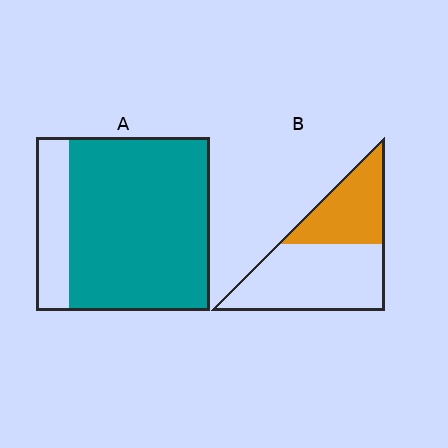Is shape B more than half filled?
No.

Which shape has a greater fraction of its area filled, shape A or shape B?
Shape A.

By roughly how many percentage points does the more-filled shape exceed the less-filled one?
By roughly 45 percentage points (A over B).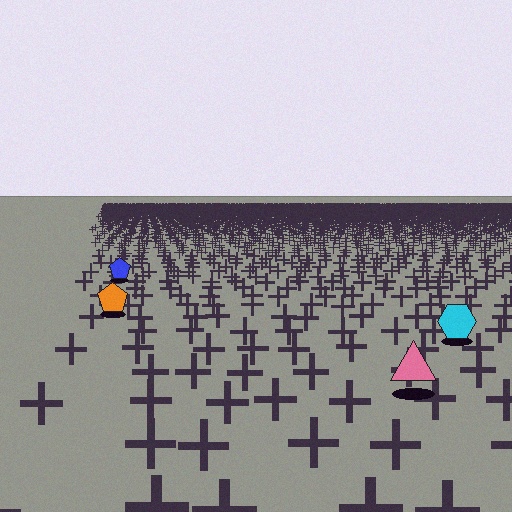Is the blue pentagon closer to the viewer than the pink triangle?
No. The pink triangle is closer — you can tell from the texture gradient: the ground texture is coarser near it.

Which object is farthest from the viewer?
The blue pentagon is farthest from the viewer. It appears smaller and the ground texture around it is denser.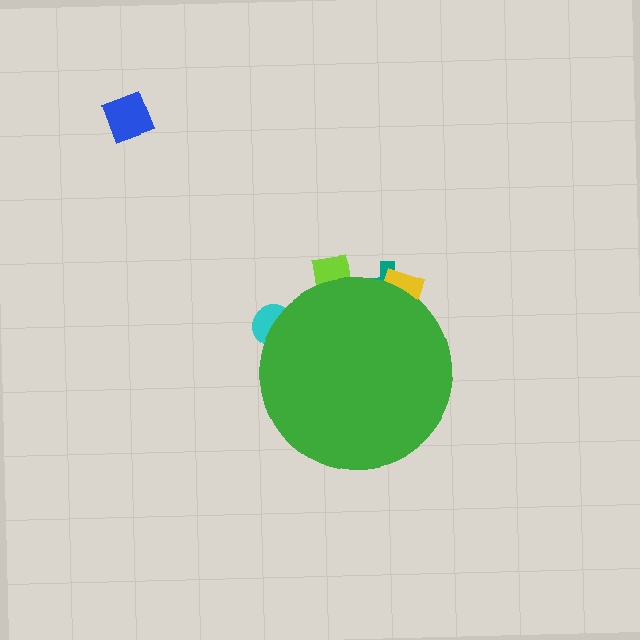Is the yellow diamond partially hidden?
Yes, the yellow diamond is partially hidden behind the green circle.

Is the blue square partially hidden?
No, the blue square is fully visible.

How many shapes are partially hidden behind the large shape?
4 shapes are partially hidden.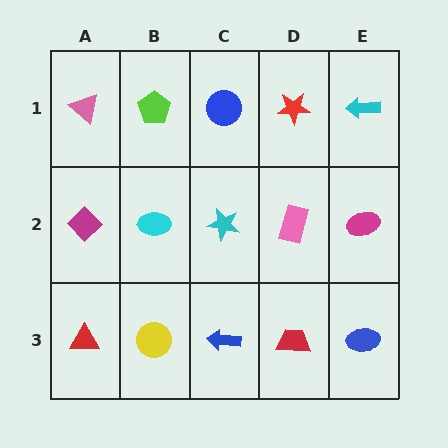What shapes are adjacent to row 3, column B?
A cyan ellipse (row 2, column B), a red triangle (row 3, column A), a blue arrow (row 3, column C).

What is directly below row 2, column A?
A red triangle.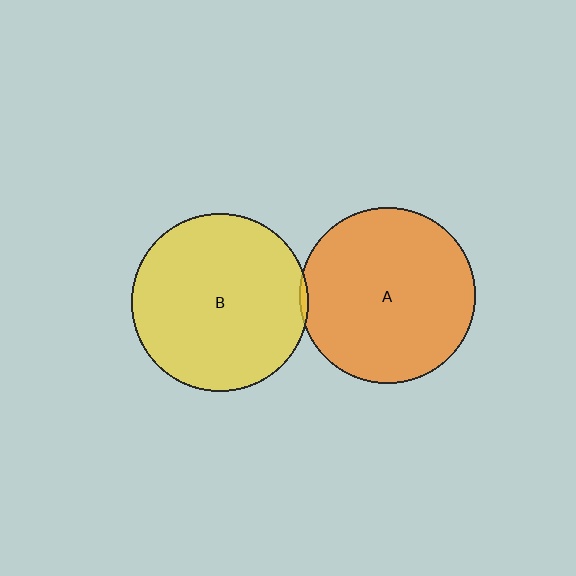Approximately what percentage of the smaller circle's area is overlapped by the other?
Approximately 5%.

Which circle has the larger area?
Circle B (yellow).